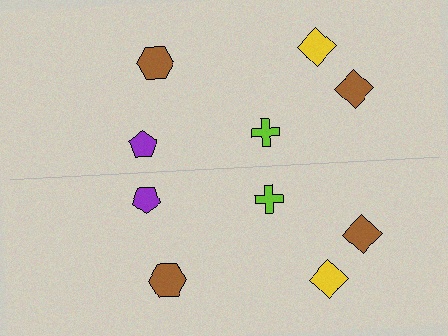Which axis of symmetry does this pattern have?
The pattern has a horizontal axis of symmetry running through the center of the image.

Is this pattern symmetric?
Yes, this pattern has bilateral (reflection) symmetry.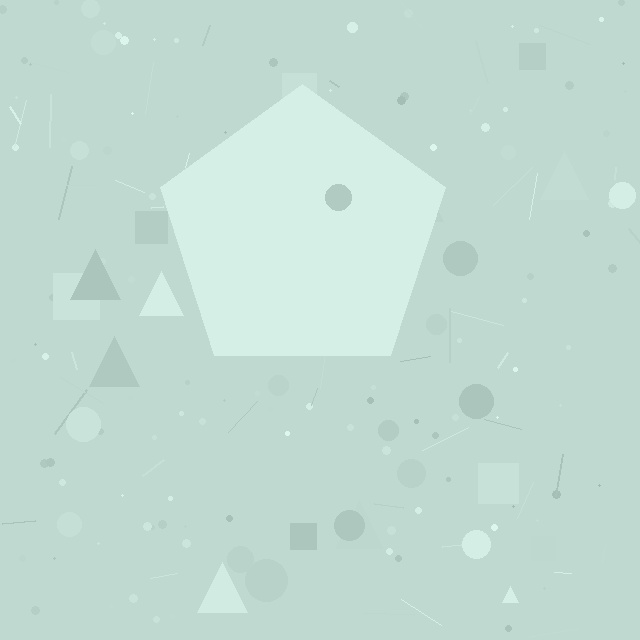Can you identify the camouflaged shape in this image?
The camouflaged shape is a pentagon.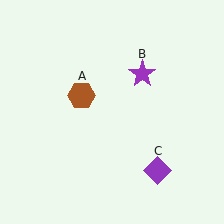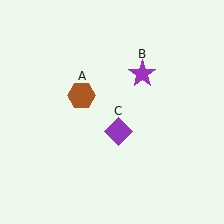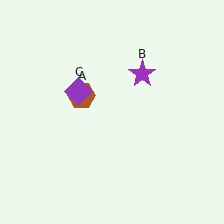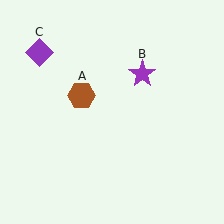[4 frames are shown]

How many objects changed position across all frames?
1 object changed position: purple diamond (object C).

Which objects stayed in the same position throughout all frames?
Brown hexagon (object A) and purple star (object B) remained stationary.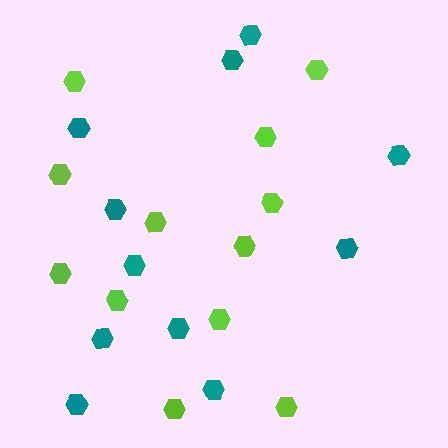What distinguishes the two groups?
There are 2 groups: one group of lime hexagons (12) and one group of teal hexagons (11).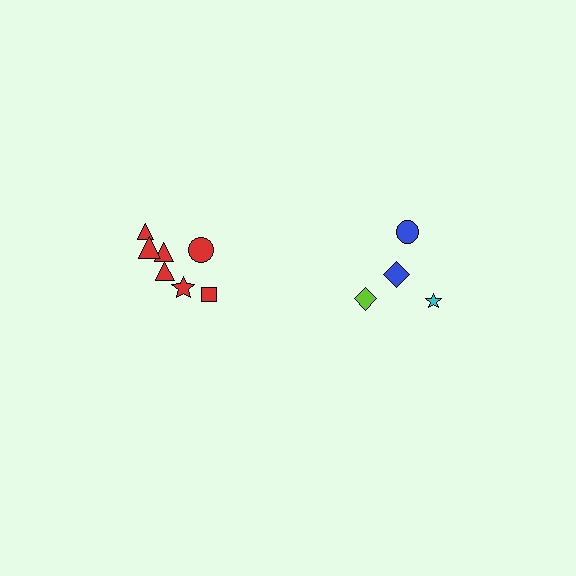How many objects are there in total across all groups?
There are 11 objects.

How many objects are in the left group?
There are 7 objects.